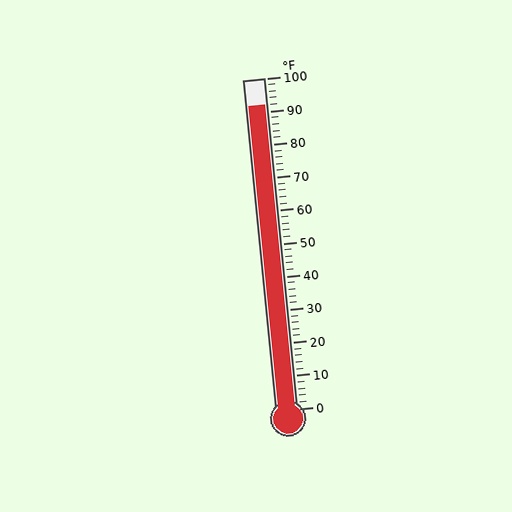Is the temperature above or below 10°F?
The temperature is above 10°F.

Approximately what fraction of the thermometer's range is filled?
The thermometer is filled to approximately 90% of its range.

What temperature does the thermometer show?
The thermometer shows approximately 92°F.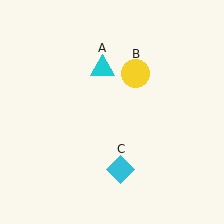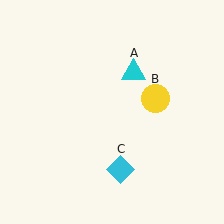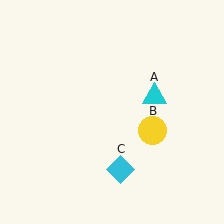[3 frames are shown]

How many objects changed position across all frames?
2 objects changed position: cyan triangle (object A), yellow circle (object B).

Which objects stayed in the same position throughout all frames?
Cyan diamond (object C) remained stationary.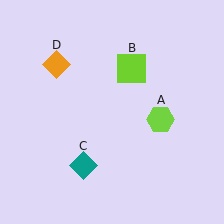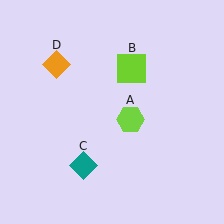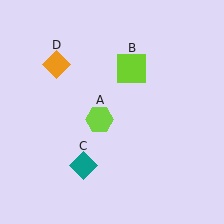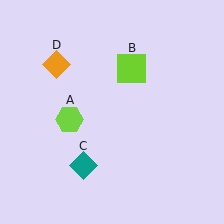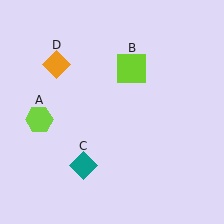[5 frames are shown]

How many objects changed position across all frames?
1 object changed position: lime hexagon (object A).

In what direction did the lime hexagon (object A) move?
The lime hexagon (object A) moved left.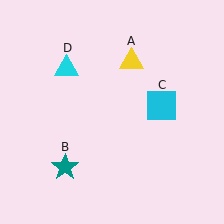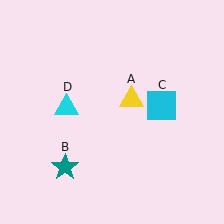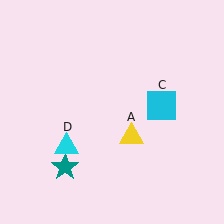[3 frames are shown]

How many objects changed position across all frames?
2 objects changed position: yellow triangle (object A), cyan triangle (object D).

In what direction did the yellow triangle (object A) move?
The yellow triangle (object A) moved down.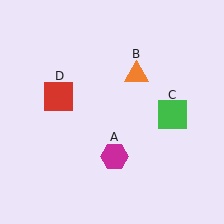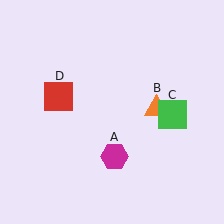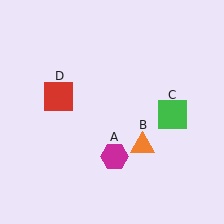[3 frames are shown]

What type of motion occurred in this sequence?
The orange triangle (object B) rotated clockwise around the center of the scene.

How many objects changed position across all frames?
1 object changed position: orange triangle (object B).